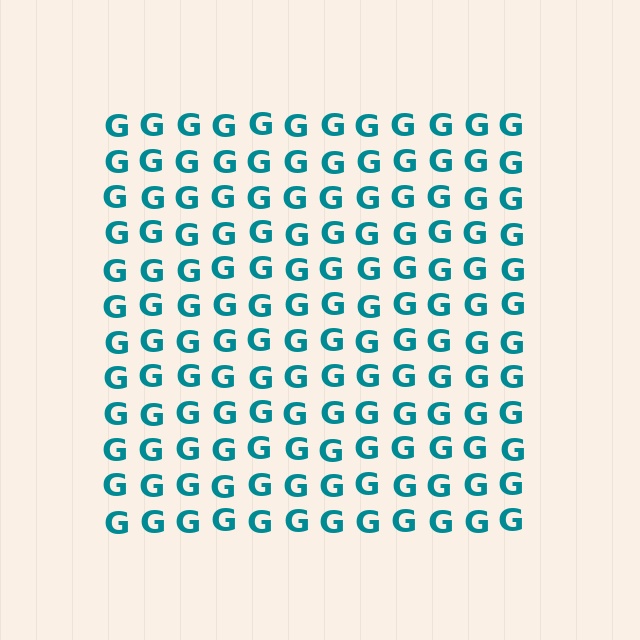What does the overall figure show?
The overall figure shows a square.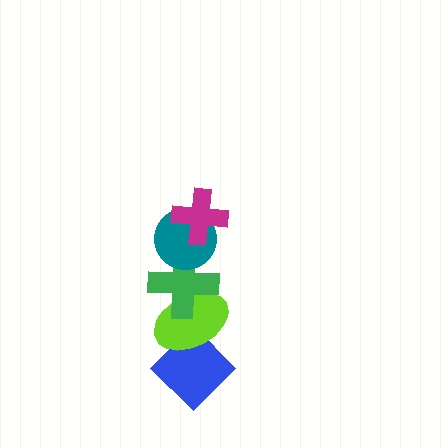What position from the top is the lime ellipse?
The lime ellipse is 4th from the top.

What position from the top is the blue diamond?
The blue diamond is 5th from the top.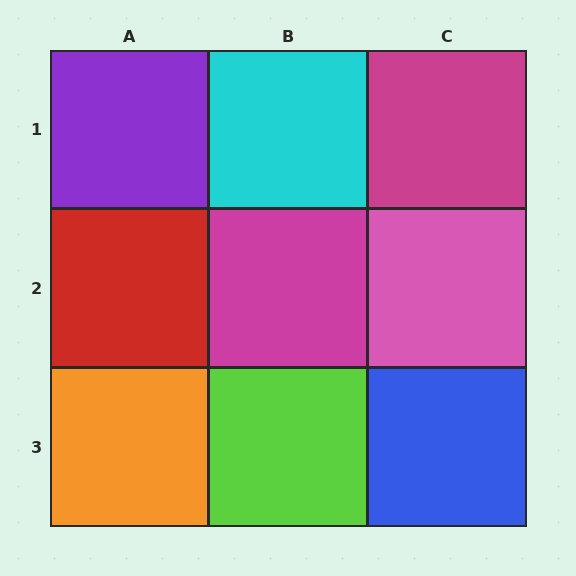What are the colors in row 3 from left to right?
Orange, lime, blue.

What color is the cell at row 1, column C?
Magenta.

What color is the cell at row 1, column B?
Cyan.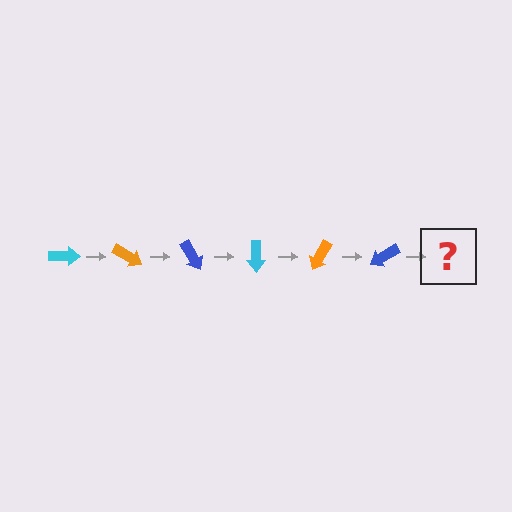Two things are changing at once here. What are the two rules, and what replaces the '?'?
The two rules are that it rotates 30 degrees each step and the color cycles through cyan, orange, and blue. The '?' should be a cyan arrow, rotated 180 degrees from the start.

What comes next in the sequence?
The next element should be a cyan arrow, rotated 180 degrees from the start.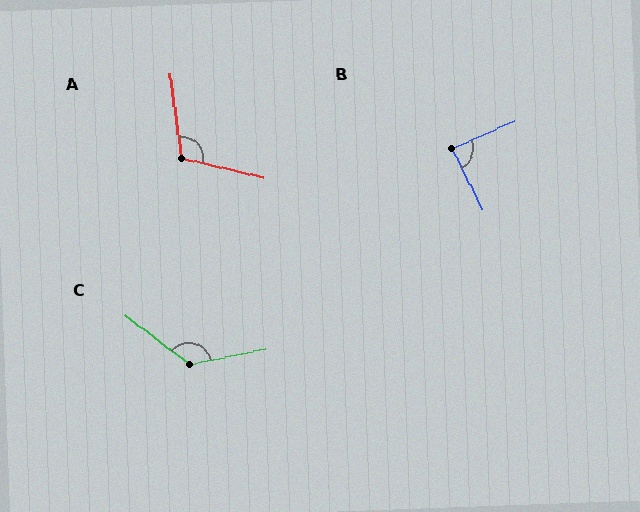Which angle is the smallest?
B, at approximately 87 degrees.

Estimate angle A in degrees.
Approximately 111 degrees.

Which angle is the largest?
C, at approximately 131 degrees.